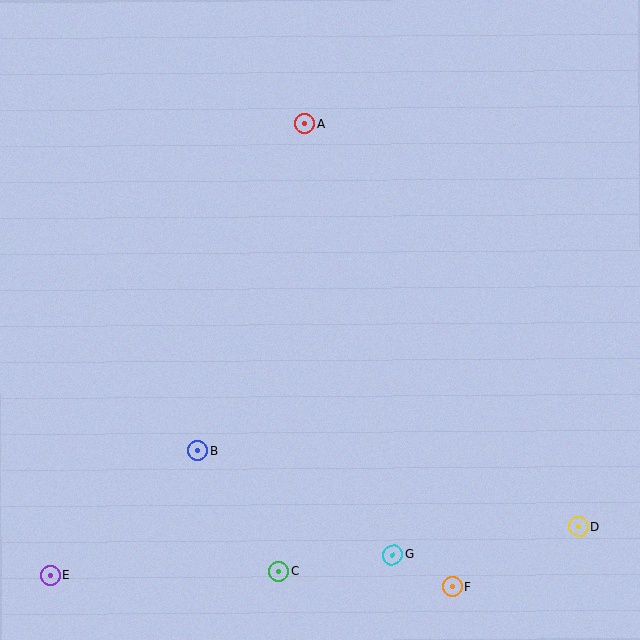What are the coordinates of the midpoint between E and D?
The midpoint between E and D is at (314, 551).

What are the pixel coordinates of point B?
Point B is at (198, 451).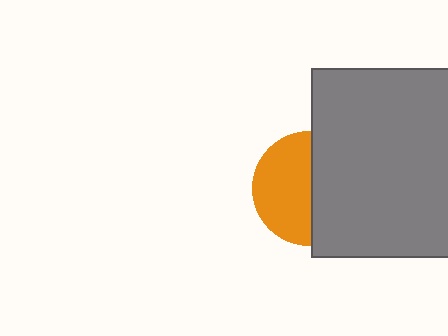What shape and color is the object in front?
The object in front is a gray rectangle.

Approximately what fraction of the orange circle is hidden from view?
Roughly 48% of the orange circle is hidden behind the gray rectangle.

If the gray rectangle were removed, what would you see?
You would see the complete orange circle.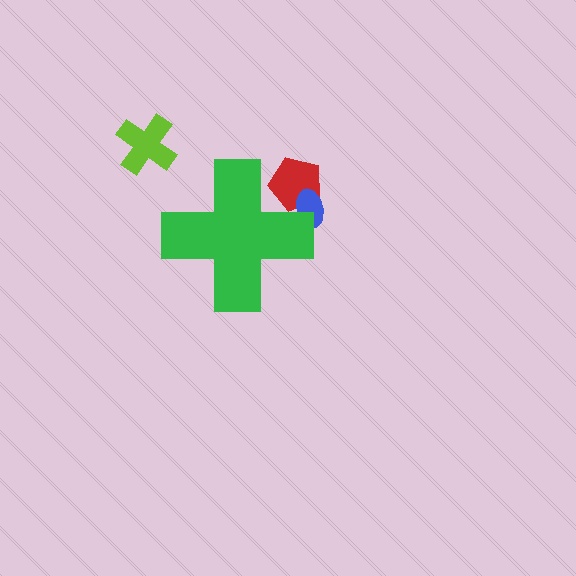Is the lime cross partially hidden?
No, the lime cross is fully visible.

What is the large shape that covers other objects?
A green cross.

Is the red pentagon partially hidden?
Yes, the red pentagon is partially hidden behind the green cross.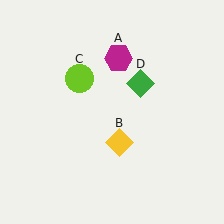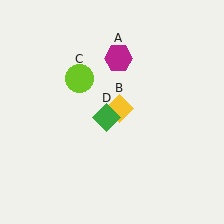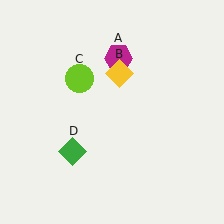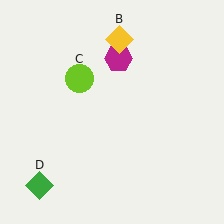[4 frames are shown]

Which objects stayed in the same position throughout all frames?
Magenta hexagon (object A) and lime circle (object C) remained stationary.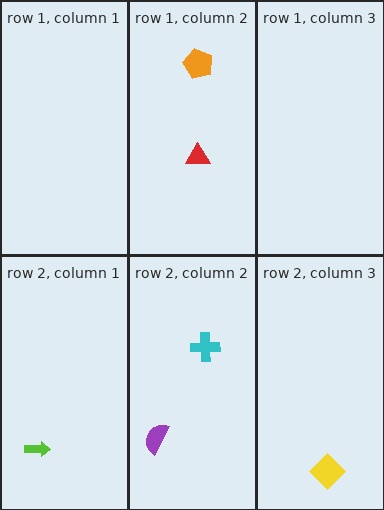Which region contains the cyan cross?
The row 2, column 2 region.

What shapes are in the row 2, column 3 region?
The yellow diamond.